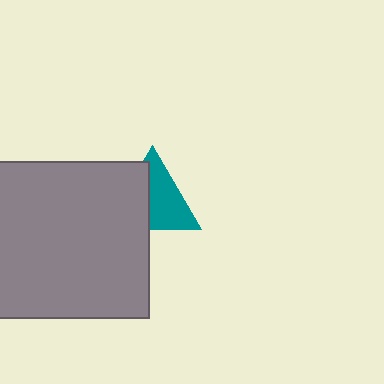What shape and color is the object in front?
The object in front is a gray square.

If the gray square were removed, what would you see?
You would see the complete teal triangle.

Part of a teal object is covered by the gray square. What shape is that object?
It is a triangle.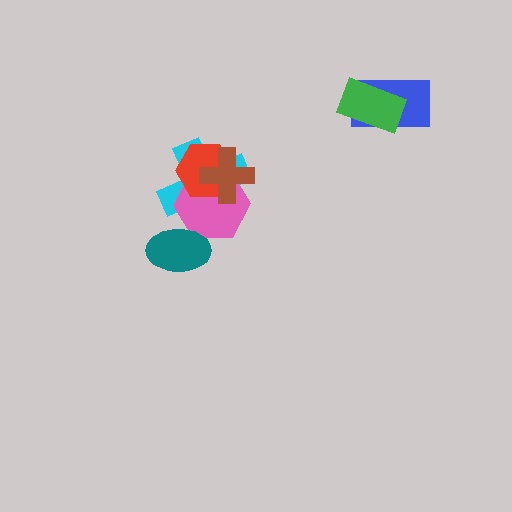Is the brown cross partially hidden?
No, no other shape covers it.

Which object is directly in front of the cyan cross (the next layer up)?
The pink hexagon is directly in front of the cyan cross.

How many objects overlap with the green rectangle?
1 object overlaps with the green rectangle.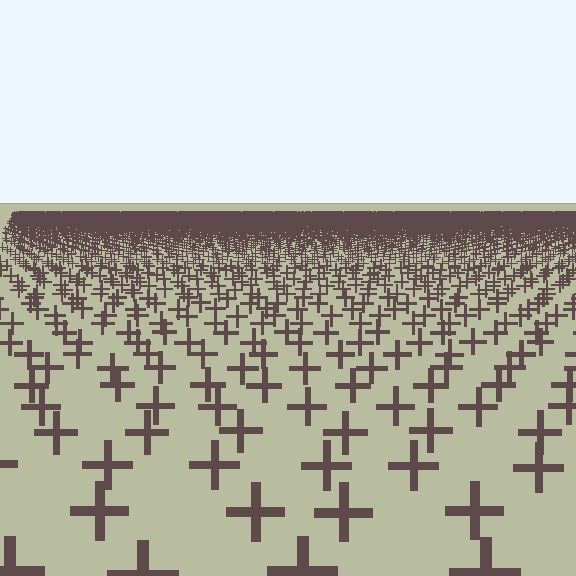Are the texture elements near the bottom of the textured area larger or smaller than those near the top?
Larger. Near the bottom, elements are closer to the viewer and appear at a bigger on-screen size.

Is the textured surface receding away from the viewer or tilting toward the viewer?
The surface is receding away from the viewer. Texture elements get smaller and denser toward the top.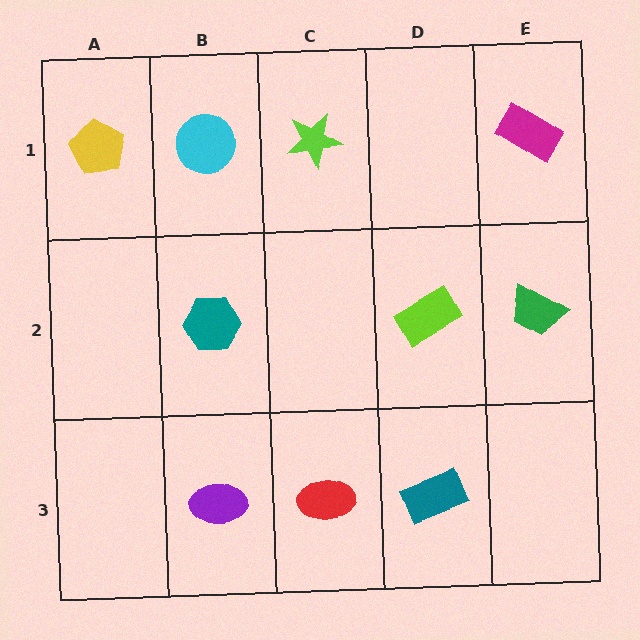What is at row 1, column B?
A cyan circle.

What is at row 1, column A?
A yellow pentagon.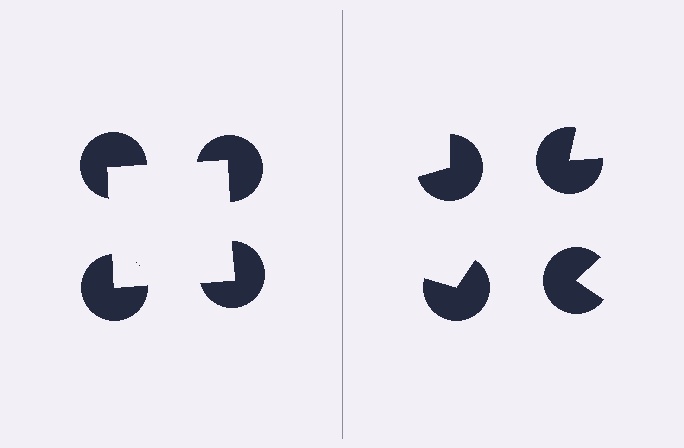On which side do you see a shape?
An illusory square appears on the left side. On the right side the wedge cuts are rotated, so no coherent shape forms.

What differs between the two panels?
The pac-man discs are positioned identically on both sides; only the wedge orientations differ. On the left they align to a square; on the right they are misaligned.